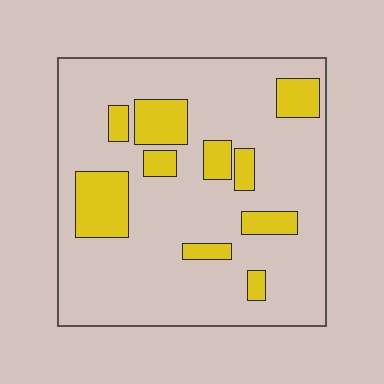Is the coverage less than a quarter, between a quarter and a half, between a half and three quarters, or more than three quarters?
Less than a quarter.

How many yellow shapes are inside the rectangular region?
10.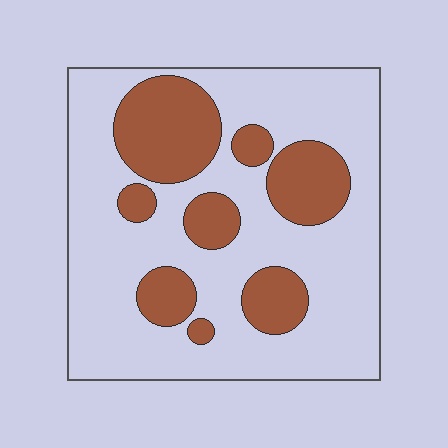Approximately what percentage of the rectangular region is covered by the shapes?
Approximately 30%.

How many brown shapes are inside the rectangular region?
8.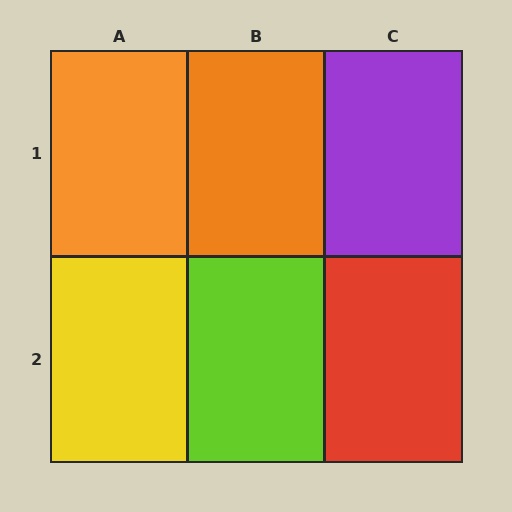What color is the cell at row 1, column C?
Purple.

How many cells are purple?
1 cell is purple.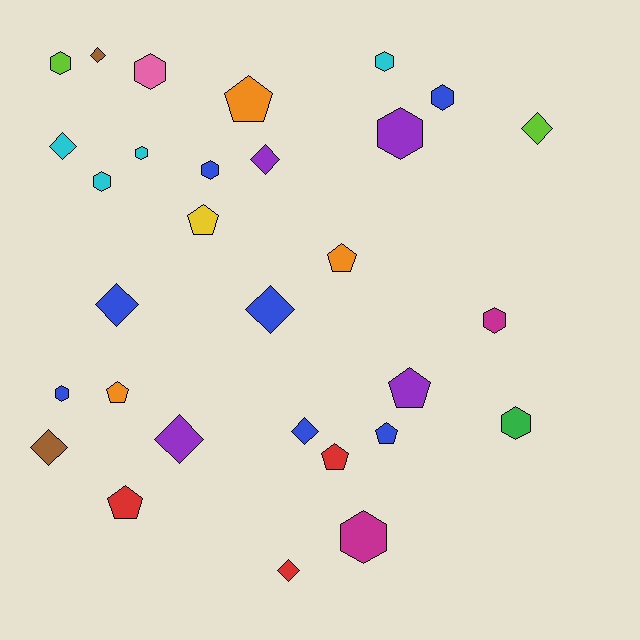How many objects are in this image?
There are 30 objects.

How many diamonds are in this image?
There are 10 diamonds.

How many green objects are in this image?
There is 1 green object.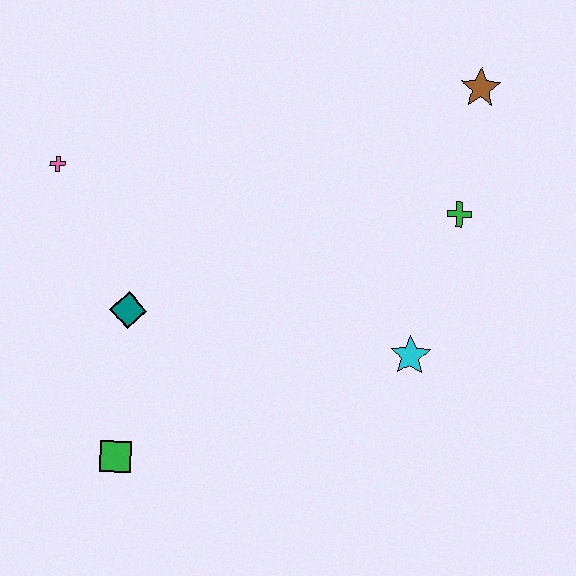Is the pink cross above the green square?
Yes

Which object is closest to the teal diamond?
The green square is closest to the teal diamond.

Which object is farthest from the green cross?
The green square is farthest from the green cross.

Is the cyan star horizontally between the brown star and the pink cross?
Yes